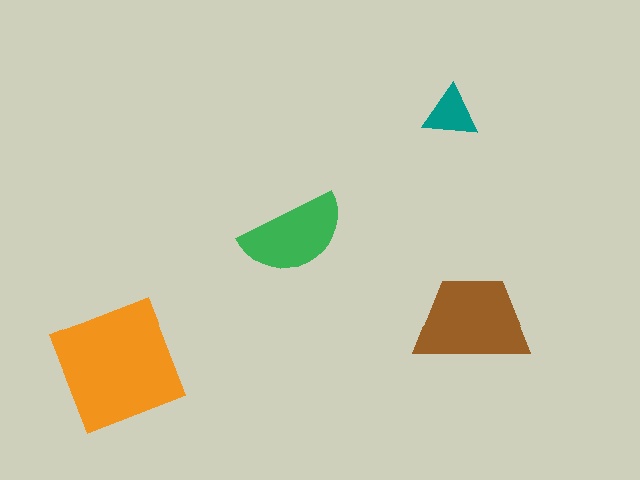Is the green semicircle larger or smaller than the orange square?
Smaller.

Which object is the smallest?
The teal triangle.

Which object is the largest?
The orange square.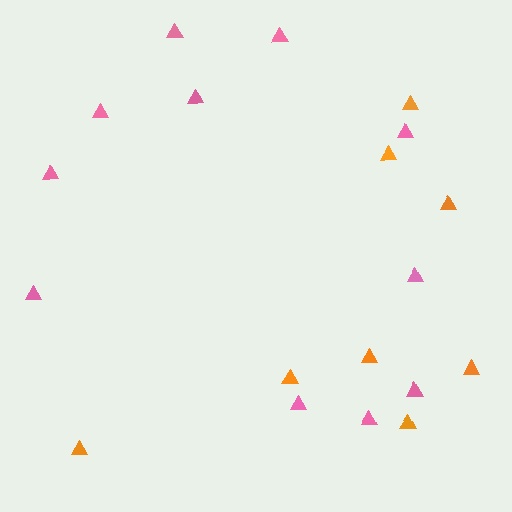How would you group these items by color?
There are 2 groups: one group of pink triangles (11) and one group of orange triangles (8).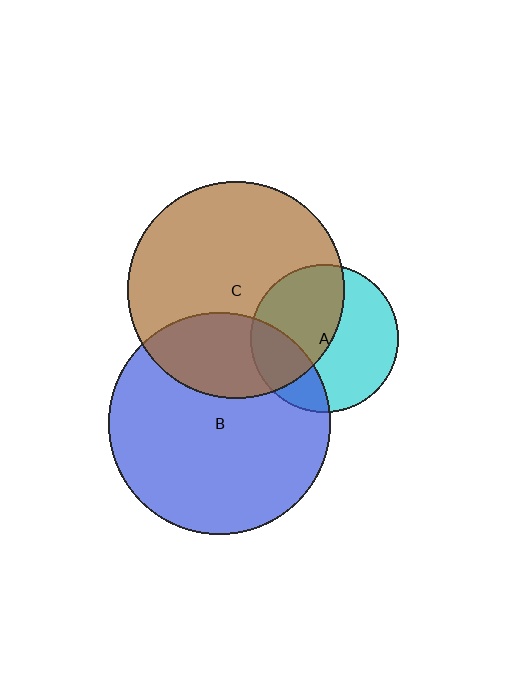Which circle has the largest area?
Circle B (blue).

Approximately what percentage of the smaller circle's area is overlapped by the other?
Approximately 25%.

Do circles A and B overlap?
Yes.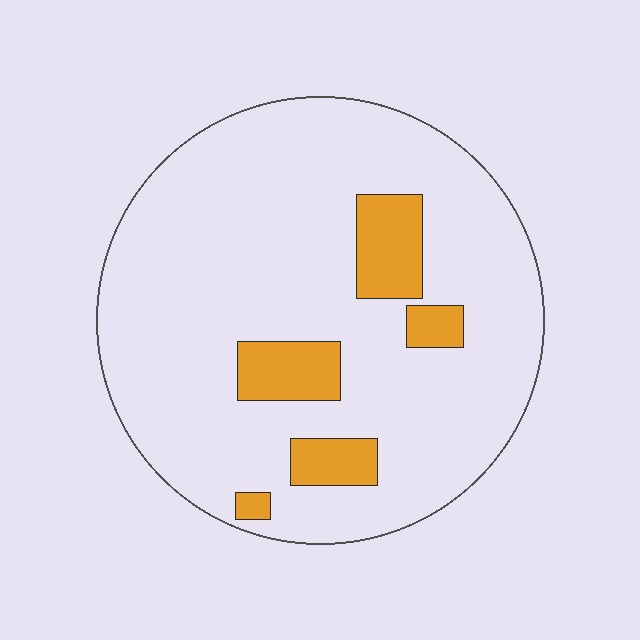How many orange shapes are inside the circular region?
5.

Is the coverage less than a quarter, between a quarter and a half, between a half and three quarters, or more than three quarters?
Less than a quarter.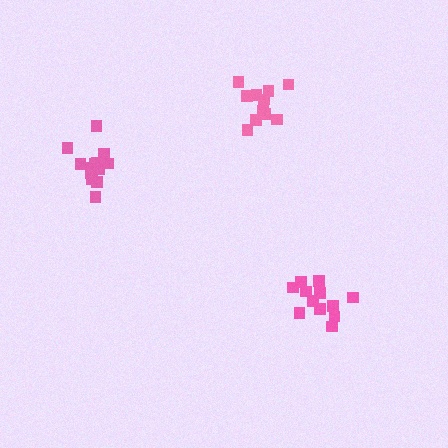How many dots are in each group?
Group 1: 12 dots, Group 2: 15 dots, Group 3: 11 dots (38 total).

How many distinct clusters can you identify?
There are 3 distinct clusters.